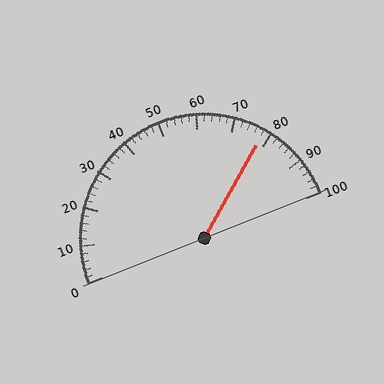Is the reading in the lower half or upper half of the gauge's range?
The reading is in the upper half of the range (0 to 100).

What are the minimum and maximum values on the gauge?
The gauge ranges from 0 to 100.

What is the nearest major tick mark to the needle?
The nearest major tick mark is 80.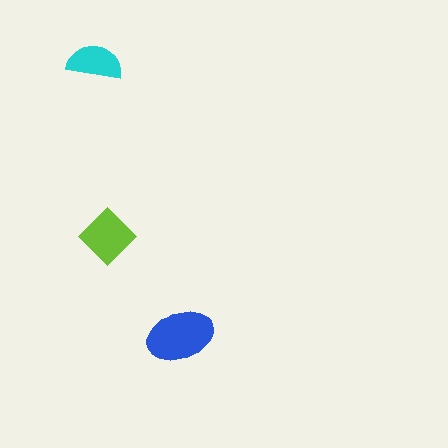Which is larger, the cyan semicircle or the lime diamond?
The lime diamond.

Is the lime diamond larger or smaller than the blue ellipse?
Smaller.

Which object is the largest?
The blue ellipse.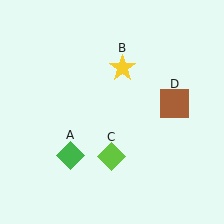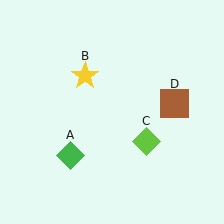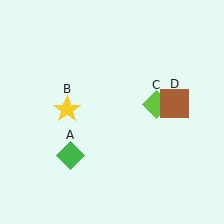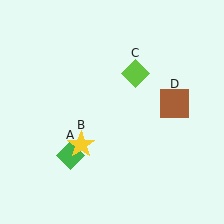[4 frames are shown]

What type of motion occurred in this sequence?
The yellow star (object B), lime diamond (object C) rotated counterclockwise around the center of the scene.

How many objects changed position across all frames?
2 objects changed position: yellow star (object B), lime diamond (object C).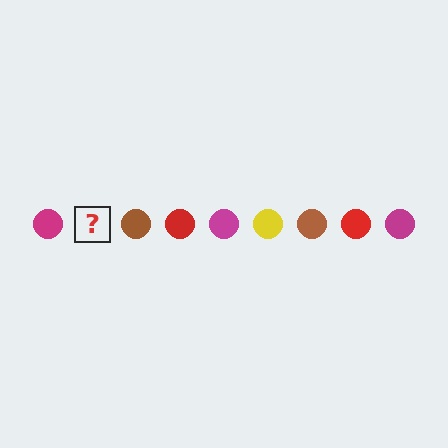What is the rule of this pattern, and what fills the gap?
The rule is that the pattern cycles through magenta, yellow, brown, red circles. The gap should be filled with a yellow circle.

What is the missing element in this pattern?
The missing element is a yellow circle.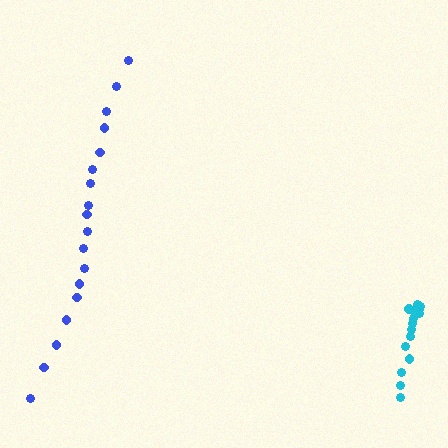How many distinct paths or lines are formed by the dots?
There are 2 distinct paths.